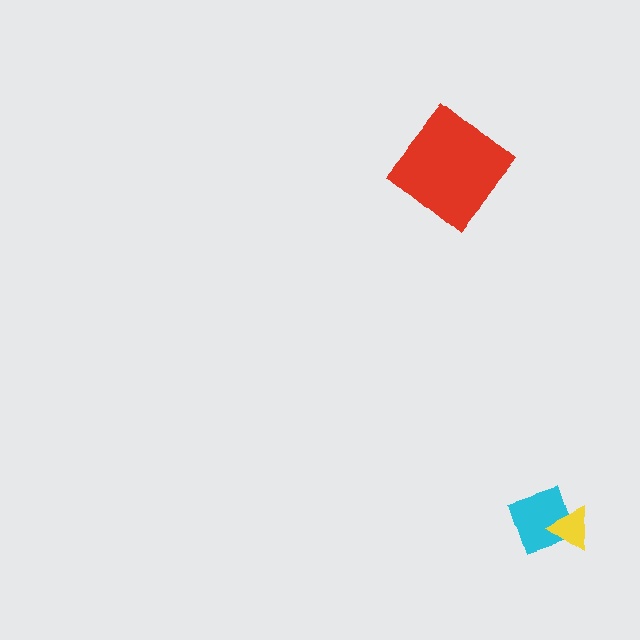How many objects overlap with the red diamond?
0 objects overlap with the red diamond.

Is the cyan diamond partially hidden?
Yes, it is partially covered by another shape.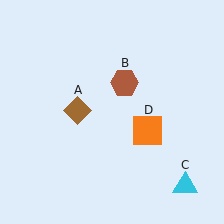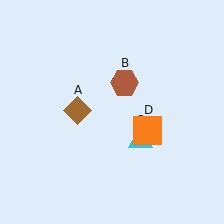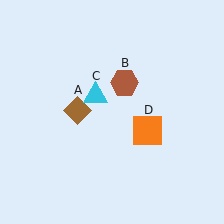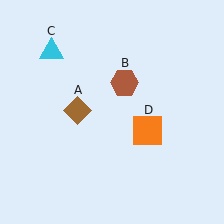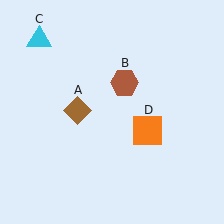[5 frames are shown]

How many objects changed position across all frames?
1 object changed position: cyan triangle (object C).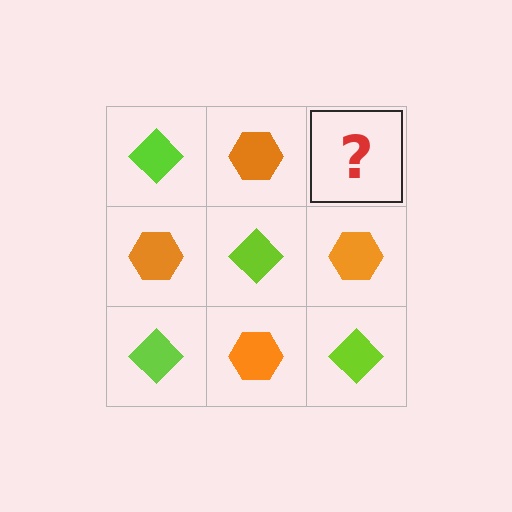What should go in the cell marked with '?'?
The missing cell should contain a lime diamond.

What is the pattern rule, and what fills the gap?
The rule is that it alternates lime diamond and orange hexagon in a checkerboard pattern. The gap should be filled with a lime diamond.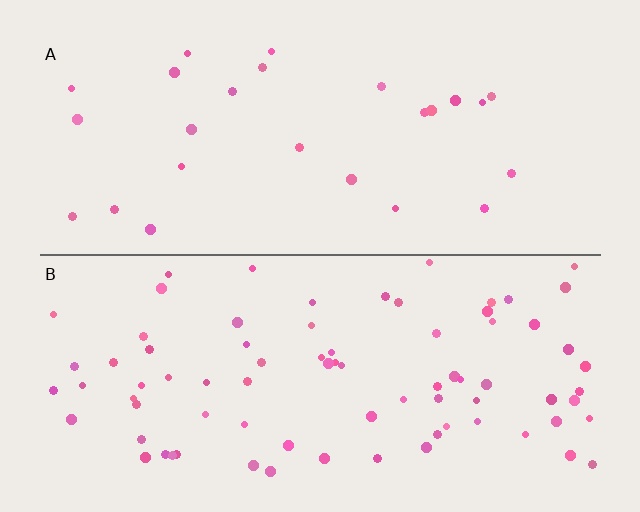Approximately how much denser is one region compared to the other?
Approximately 3.1× — region B over region A.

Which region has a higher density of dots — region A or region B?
B (the bottom).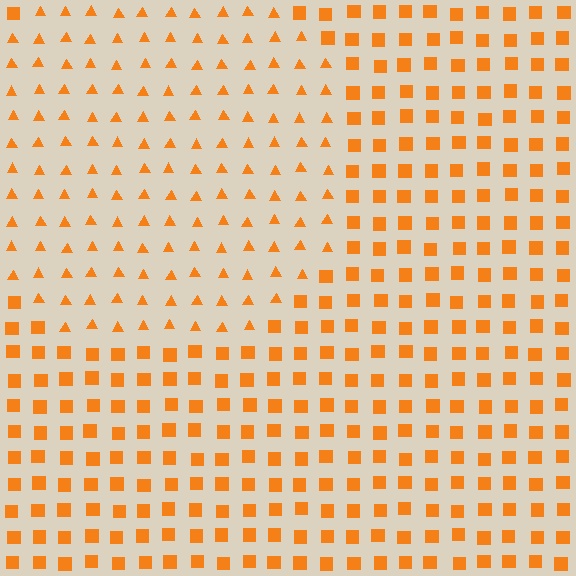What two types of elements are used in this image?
The image uses triangles inside the circle region and squares outside it.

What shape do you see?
I see a circle.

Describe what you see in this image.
The image is filled with small orange elements arranged in a uniform grid. A circle-shaped region contains triangles, while the surrounding area contains squares. The boundary is defined purely by the change in element shape.